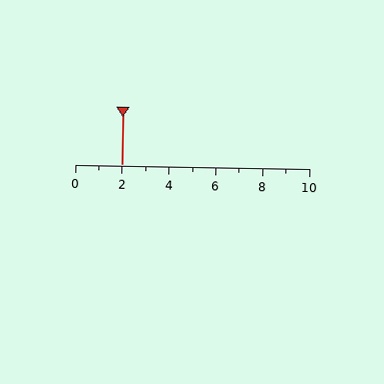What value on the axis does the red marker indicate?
The marker indicates approximately 2.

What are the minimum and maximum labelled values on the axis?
The axis runs from 0 to 10.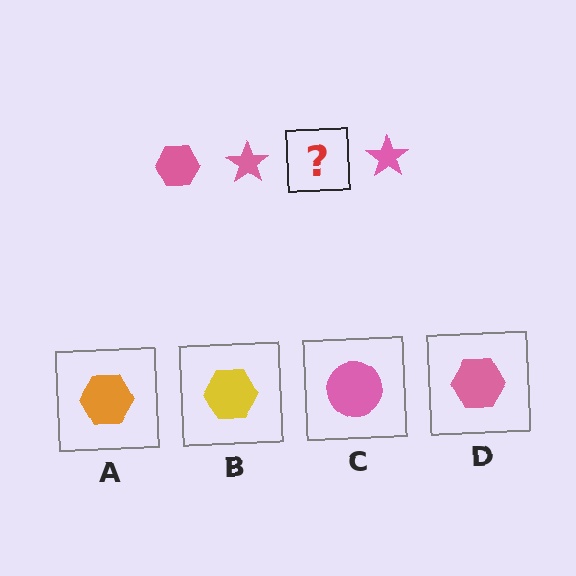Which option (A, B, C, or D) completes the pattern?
D.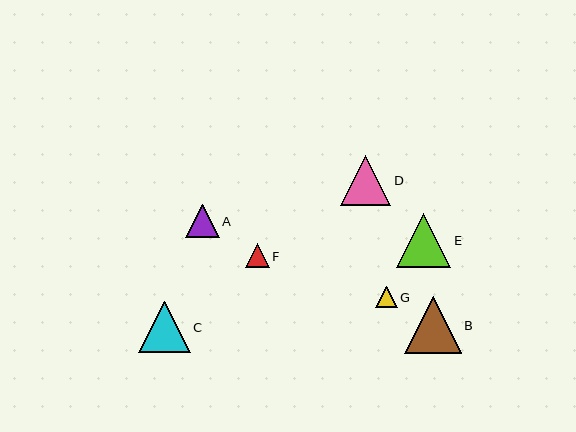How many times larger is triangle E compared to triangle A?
Triangle E is approximately 1.6 times the size of triangle A.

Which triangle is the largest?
Triangle B is the largest with a size of approximately 57 pixels.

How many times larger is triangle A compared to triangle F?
Triangle A is approximately 1.4 times the size of triangle F.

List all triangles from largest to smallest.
From largest to smallest: B, E, C, D, A, F, G.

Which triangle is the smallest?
Triangle G is the smallest with a size of approximately 21 pixels.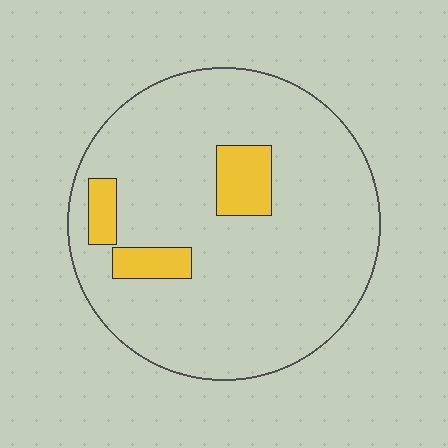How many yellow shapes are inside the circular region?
3.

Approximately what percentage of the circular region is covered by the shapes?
Approximately 10%.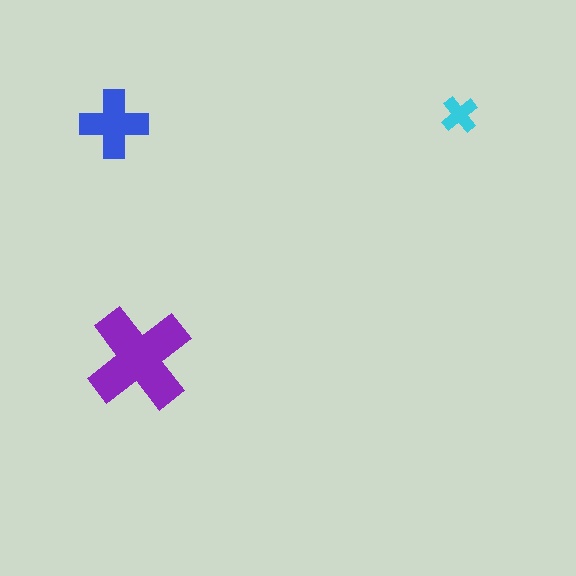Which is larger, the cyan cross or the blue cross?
The blue one.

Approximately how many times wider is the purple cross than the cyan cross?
About 3 times wider.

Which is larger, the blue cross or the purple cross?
The purple one.